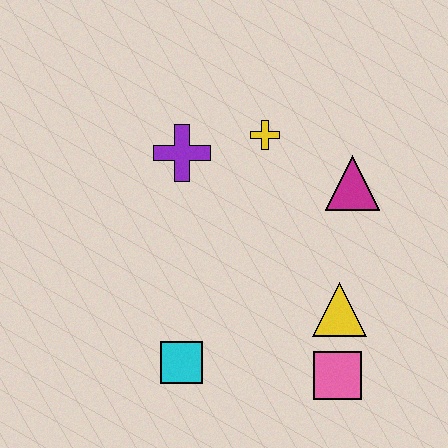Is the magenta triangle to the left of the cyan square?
No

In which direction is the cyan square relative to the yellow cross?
The cyan square is below the yellow cross.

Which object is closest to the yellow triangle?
The pink square is closest to the yellow triangle.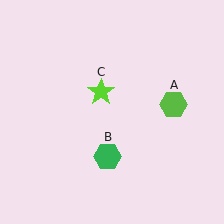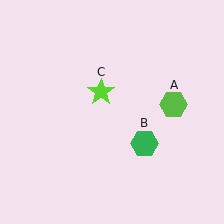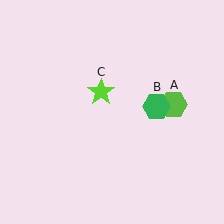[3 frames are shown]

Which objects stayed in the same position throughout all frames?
Lime hexagon (object A) and lime star (object C) remained stationary.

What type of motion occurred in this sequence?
The green hexagon (object B) rotated counterclockwise around the center of the scene.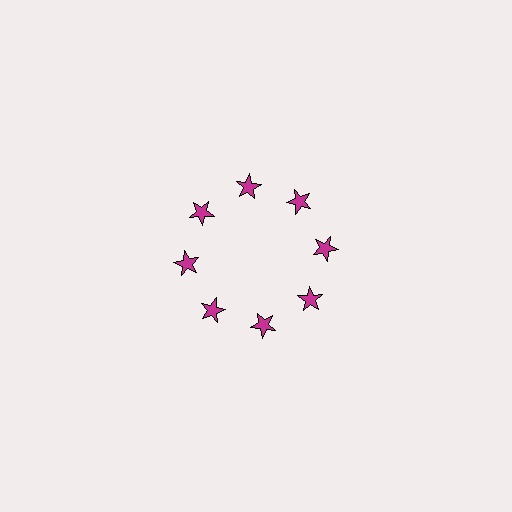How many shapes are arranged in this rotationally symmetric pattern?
There are 8 shapes, arranged in 8 groups of 1.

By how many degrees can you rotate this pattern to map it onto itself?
The pattern maps onto itself every 45 degrees of rotation.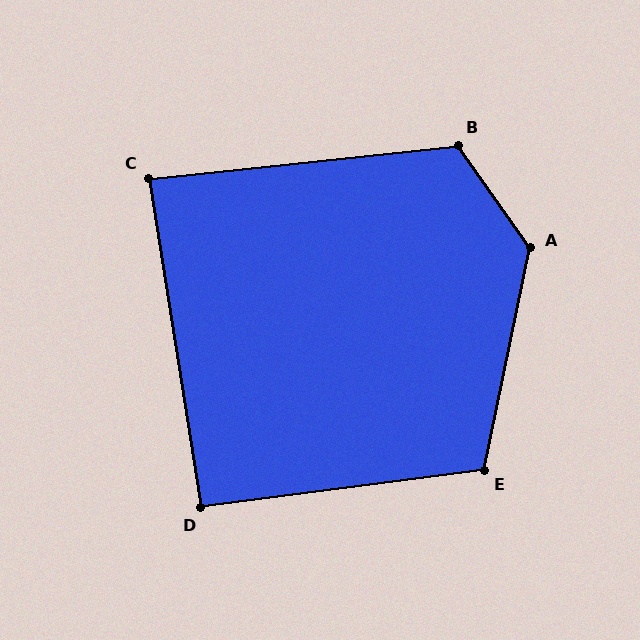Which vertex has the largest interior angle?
A, at approximately 133 degrees.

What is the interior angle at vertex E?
Approximately 109 degrees (obtuse).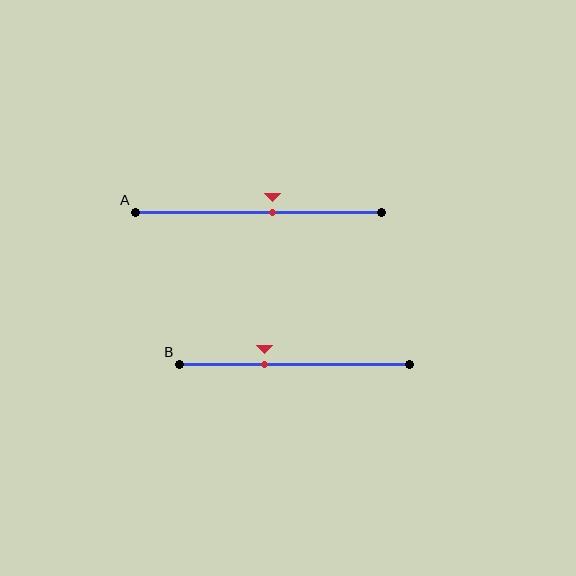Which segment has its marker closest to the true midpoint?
Segment A has its marker closest to the true midpoint.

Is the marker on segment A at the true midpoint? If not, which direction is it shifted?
No, the marker on segment A is shifted to the right by about 6% of the segment length.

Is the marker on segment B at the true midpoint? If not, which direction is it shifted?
No, the marker on segment B is shifted to the left by about 13% of the segment length.